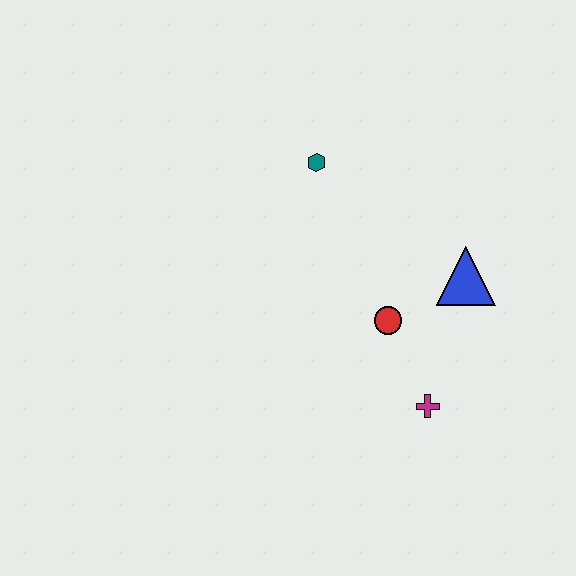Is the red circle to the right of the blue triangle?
No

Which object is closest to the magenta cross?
The red circle is closest to the magenta cross.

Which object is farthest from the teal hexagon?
The magenta cross is farthest from the teal hexagon.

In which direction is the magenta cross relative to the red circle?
The magenta cross is below the red circle.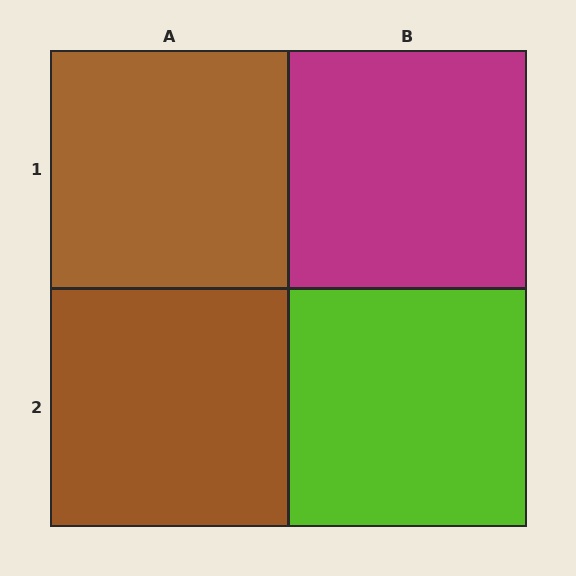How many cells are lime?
1 cell is lime.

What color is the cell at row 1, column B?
Magenta.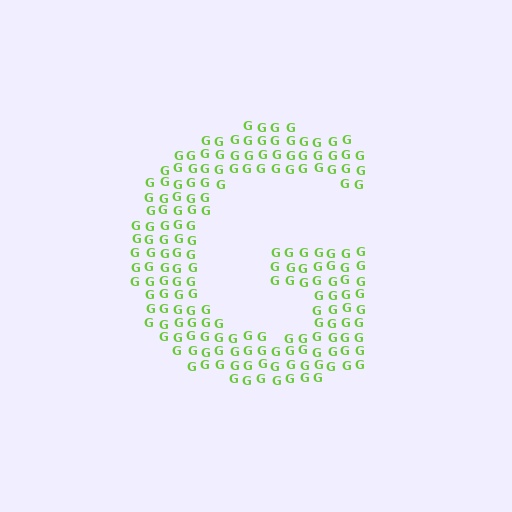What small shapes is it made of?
It is made of small letter G's.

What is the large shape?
The large shape is the letter G.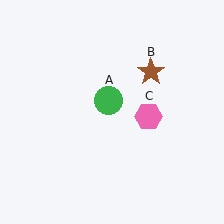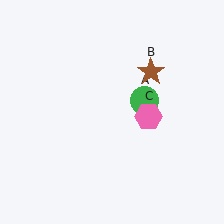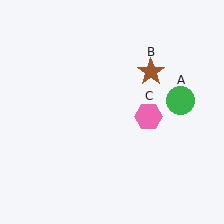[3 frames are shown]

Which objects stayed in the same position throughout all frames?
Brown star (object B) and pink hexagon (object C) remained stationary.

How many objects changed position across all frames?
1 object changed position: green circle (object A).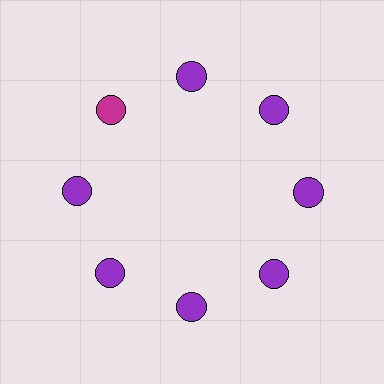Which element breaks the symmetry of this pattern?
The magenta circle at roughly the 10 o'clock position breaks the symmetry. All other shapes are purple circles.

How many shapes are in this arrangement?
There are 8 shapes arranged in a ring pattern.